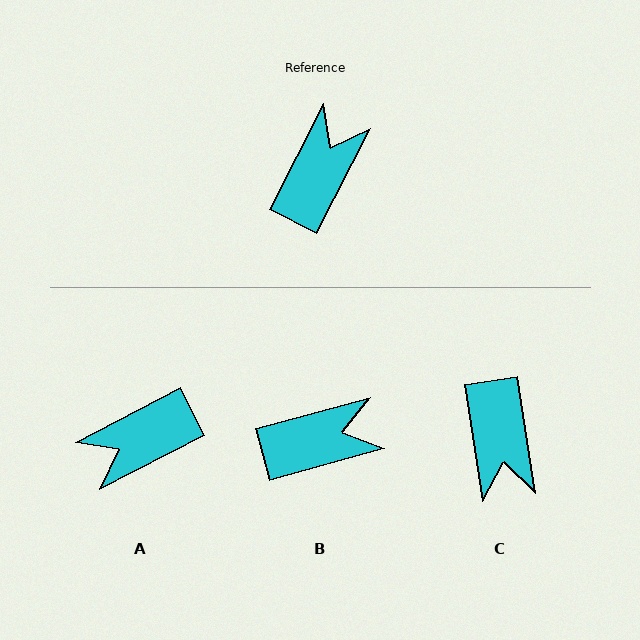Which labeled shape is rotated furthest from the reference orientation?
A, about 145 degrees away.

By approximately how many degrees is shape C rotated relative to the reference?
Approximately 144 degrees clockwise.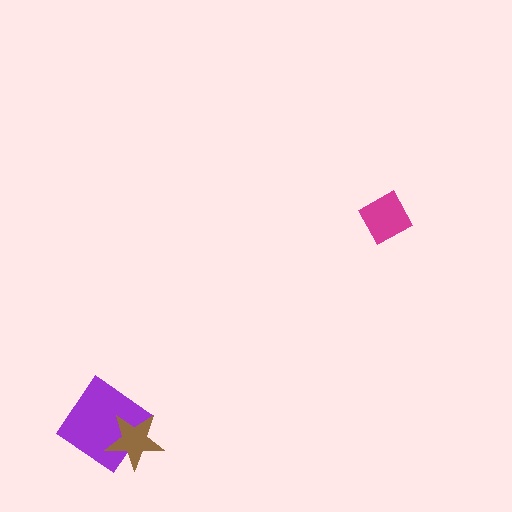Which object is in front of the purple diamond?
The brown star is in front of the purple diamond.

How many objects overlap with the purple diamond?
1 object overlaps with the purple diamond.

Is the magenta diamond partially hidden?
No, no other shape covers it.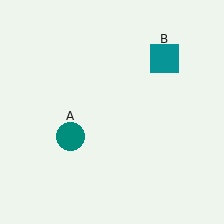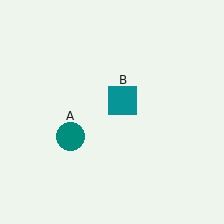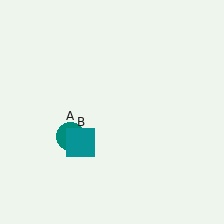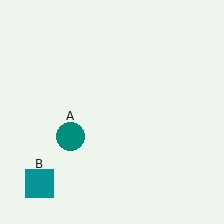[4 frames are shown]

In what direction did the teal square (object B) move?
The teal square (object B) moved down and to the left.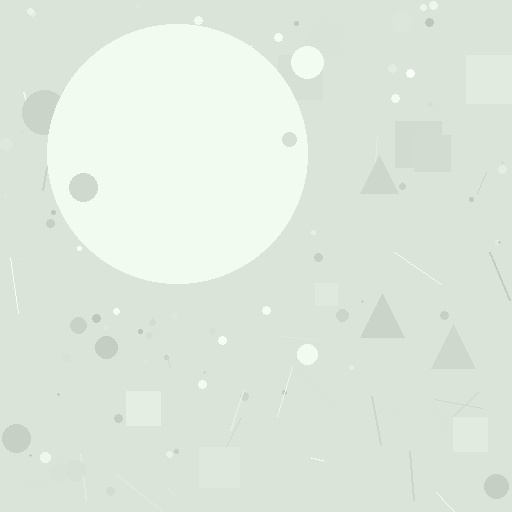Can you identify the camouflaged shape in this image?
The camouflaged shape is a circle.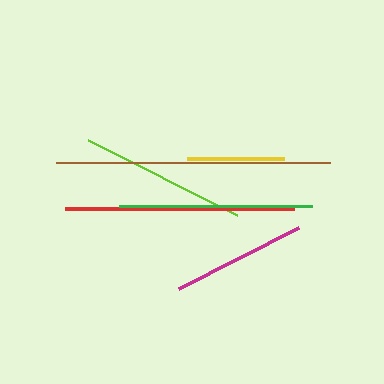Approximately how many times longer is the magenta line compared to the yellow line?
The magenta line is approximately 1.4 times the length of the yellow line.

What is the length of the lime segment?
The lime segment is approximately 167 pixels long.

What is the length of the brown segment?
The brown segment is approximately 274 pixels long.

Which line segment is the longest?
The brown line is the longest at approximately 274 pixels.